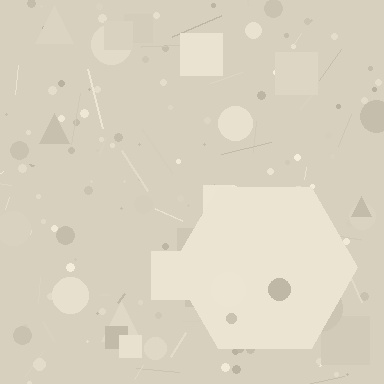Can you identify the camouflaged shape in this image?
The camouflaged shape is a hexagon.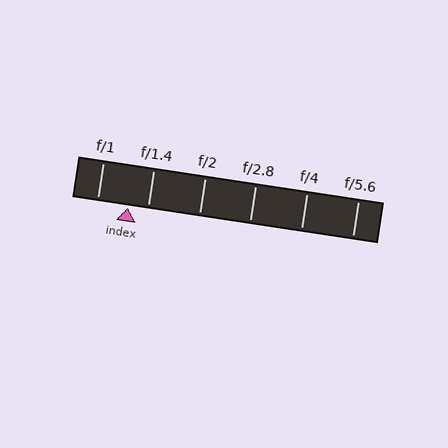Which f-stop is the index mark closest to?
The index mark is closest to f/1.4.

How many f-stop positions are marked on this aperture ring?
There are 6 f-stop positions marked.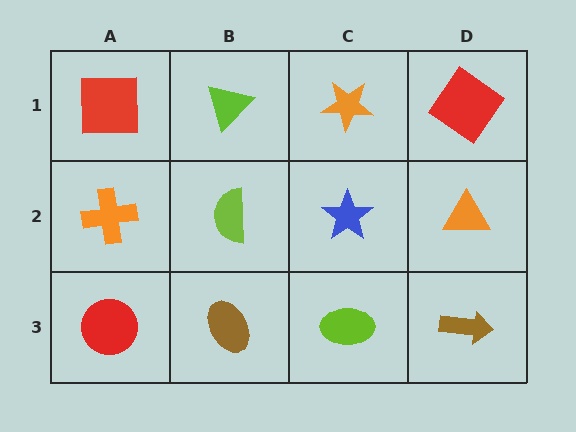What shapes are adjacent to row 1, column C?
A blue star (row 2, column C), a lime triangle (row 1, column B), a red diamond (row 1, column D).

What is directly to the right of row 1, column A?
A lime triangle.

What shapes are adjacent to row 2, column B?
A lime triangle (row 1, column B), a brown ellipse (row 3, column B), an orange cross (row 2, column A), a blue star (row 2, column C).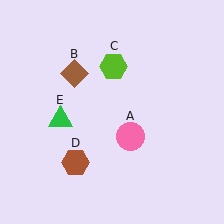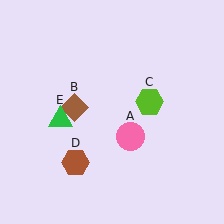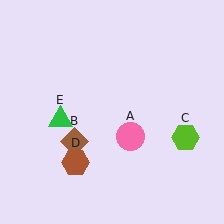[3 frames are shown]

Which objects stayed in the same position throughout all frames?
Pink circle (object A) and brown hexagon (object D) and green triangle (object E) remained stationary.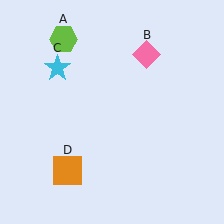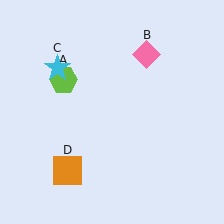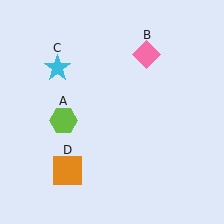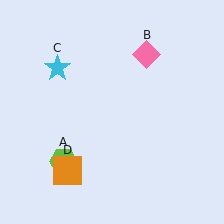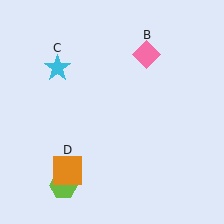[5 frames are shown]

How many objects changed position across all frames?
1 object changed position: lime hexagon (object A).